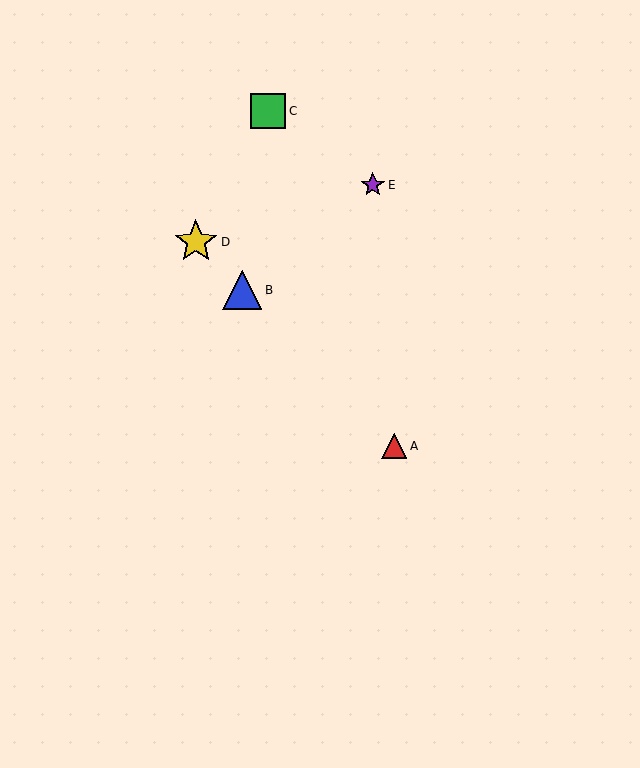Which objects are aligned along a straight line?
Objects A, B, D are aligned along a straight line.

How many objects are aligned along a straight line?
3 objects (A, B, D) are aligned along a straight line.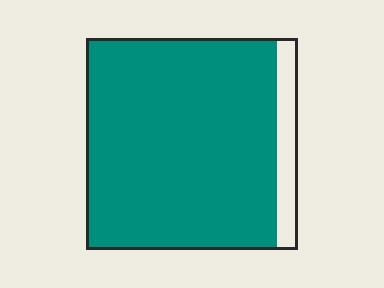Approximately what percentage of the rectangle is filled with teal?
Approximately 90%.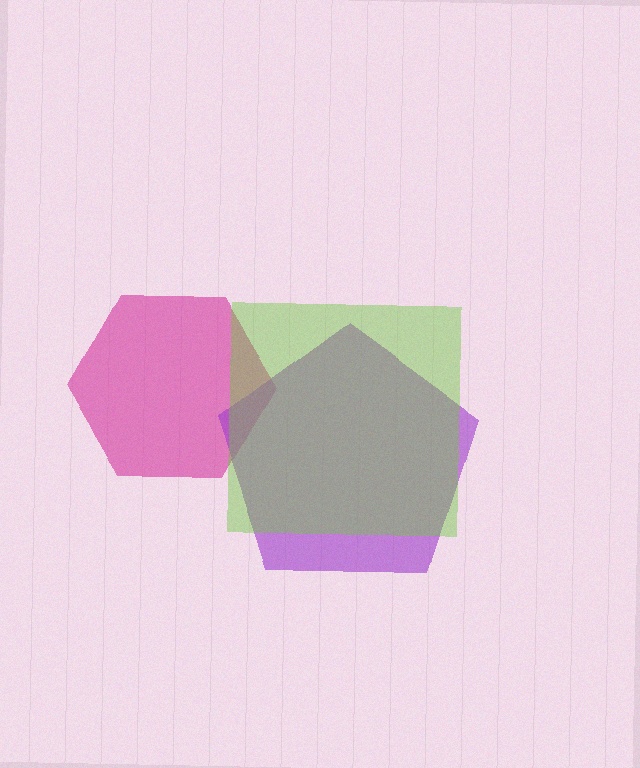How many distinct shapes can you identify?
There are 3 distinct shapes: a magenta hexagon, a purple pentagon, a lime square.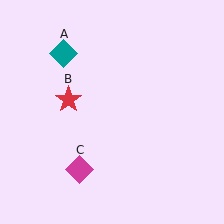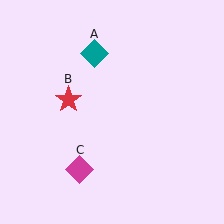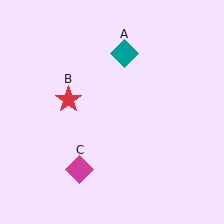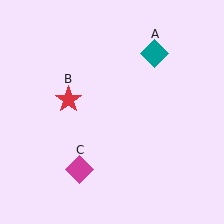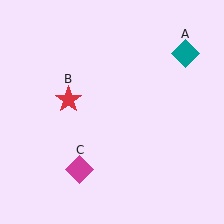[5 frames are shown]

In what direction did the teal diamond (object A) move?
The teal diamond (object A) moved right.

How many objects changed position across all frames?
1 object changed position: teal diamond (object A).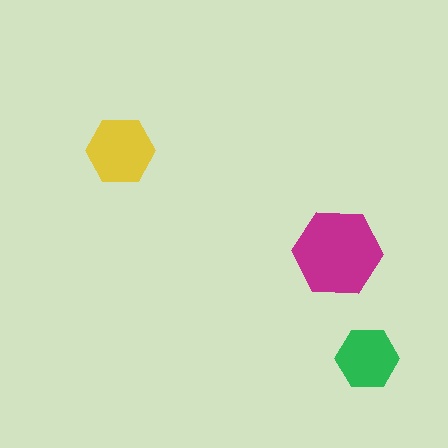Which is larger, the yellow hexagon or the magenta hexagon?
The magenta one.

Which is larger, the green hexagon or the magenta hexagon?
The magenta one.